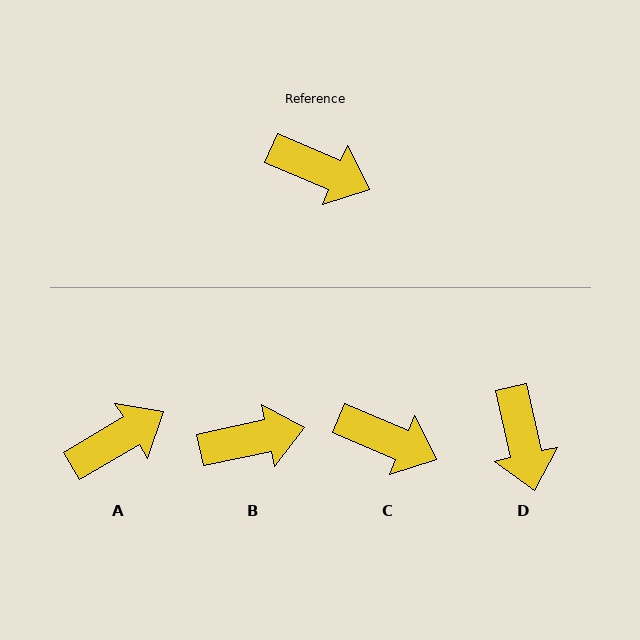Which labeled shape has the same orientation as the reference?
C.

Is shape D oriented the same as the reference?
No, it is off by about 54 degrees.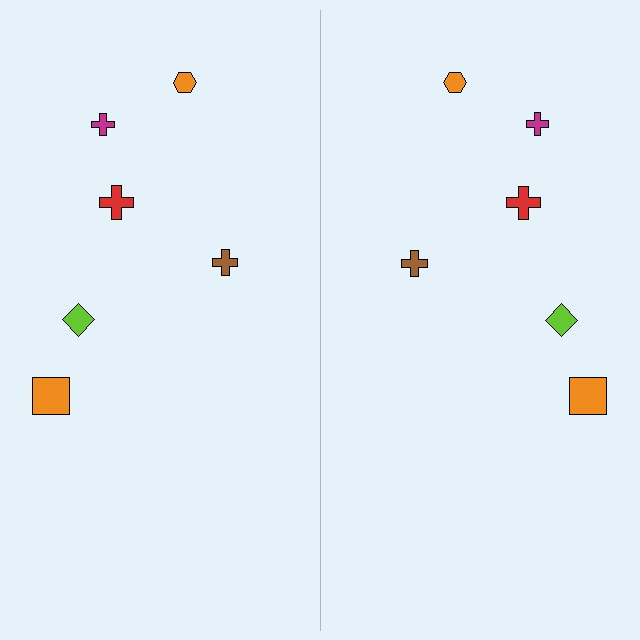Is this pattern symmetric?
Yes, this pattern has bilateral (reflection) symmetry.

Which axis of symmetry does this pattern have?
The pattern has a vertical axis of symmetry running through the center of the image.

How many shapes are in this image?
There are 12 shapes in this image.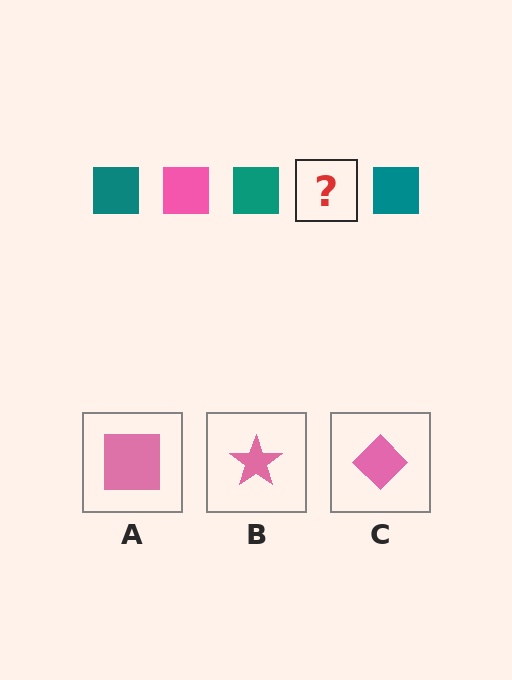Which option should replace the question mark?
Option A.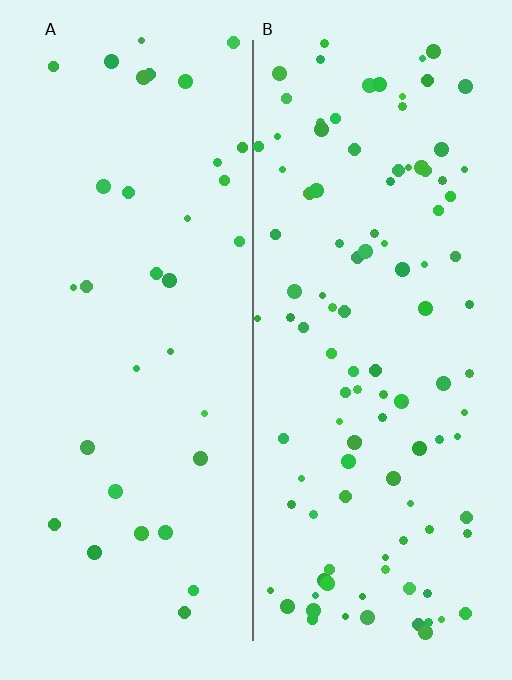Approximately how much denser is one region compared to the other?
Approximately 3.2× — region B over region A.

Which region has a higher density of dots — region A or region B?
B (the right).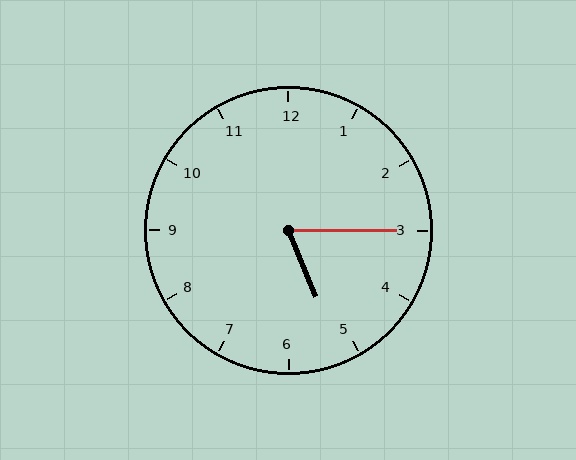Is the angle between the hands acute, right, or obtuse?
It is acute.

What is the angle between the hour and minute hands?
Approximately 68 degrees.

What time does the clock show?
5:15.